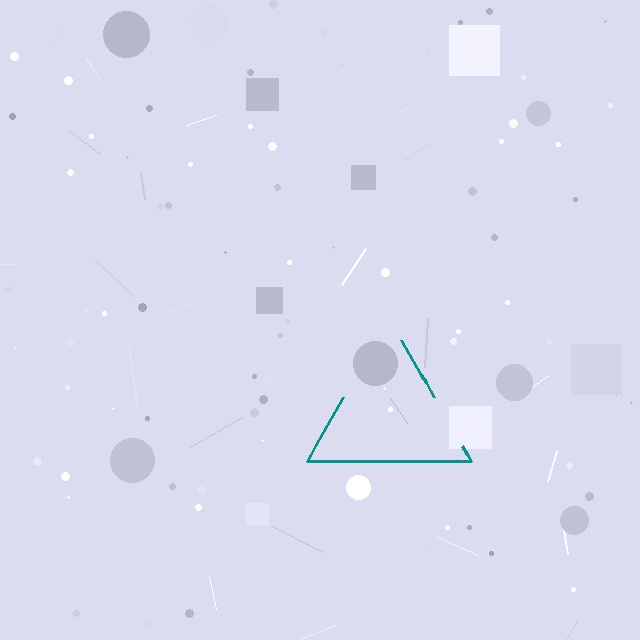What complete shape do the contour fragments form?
The contour fragments form a triangle.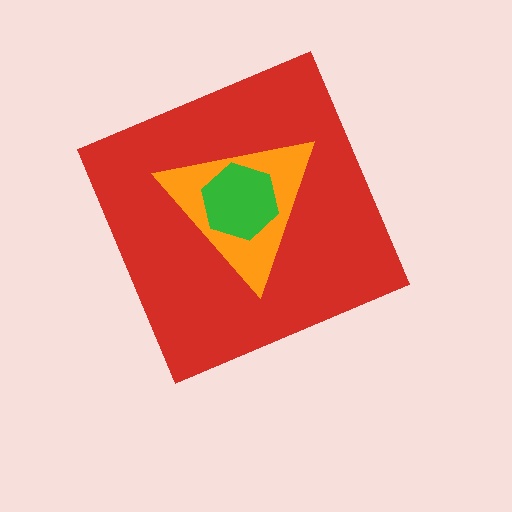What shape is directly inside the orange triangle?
The green hexagon.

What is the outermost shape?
The red diamond.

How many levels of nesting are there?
3.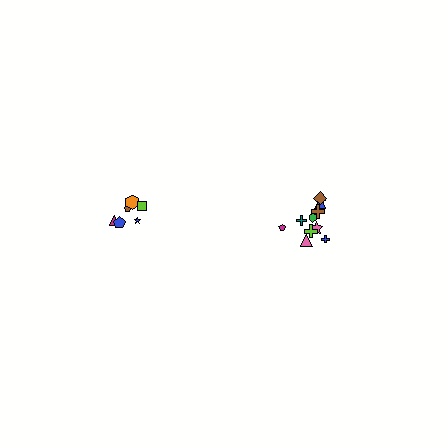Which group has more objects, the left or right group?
The right group.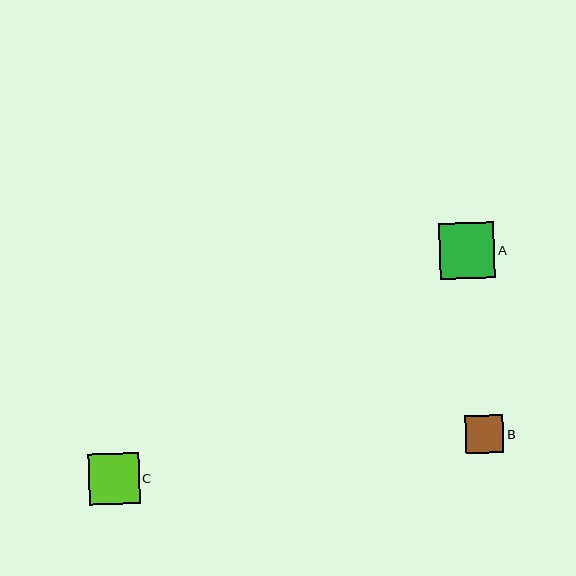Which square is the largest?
Square A is the largest with a size of approximately 55 pixels.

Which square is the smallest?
Square B is the smallest with a size of approximately 38 pixels.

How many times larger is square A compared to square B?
Square A is approximately 1.4 times the size of square B.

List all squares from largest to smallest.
From largest to smallest: A, C, B.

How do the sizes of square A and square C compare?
Square A and square C are approximately the same size.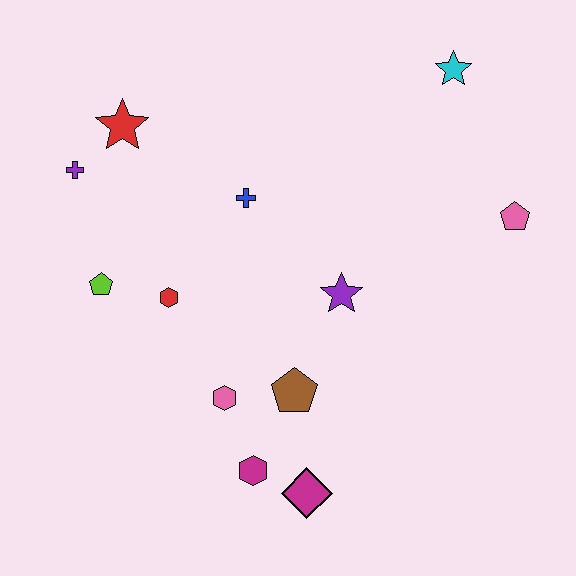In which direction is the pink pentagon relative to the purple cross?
The pink pentagon is to the right of the purple cross.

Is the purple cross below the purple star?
No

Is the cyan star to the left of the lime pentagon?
No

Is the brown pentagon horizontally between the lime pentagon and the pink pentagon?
Yes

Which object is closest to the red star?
The purple cross is closest to the red star.